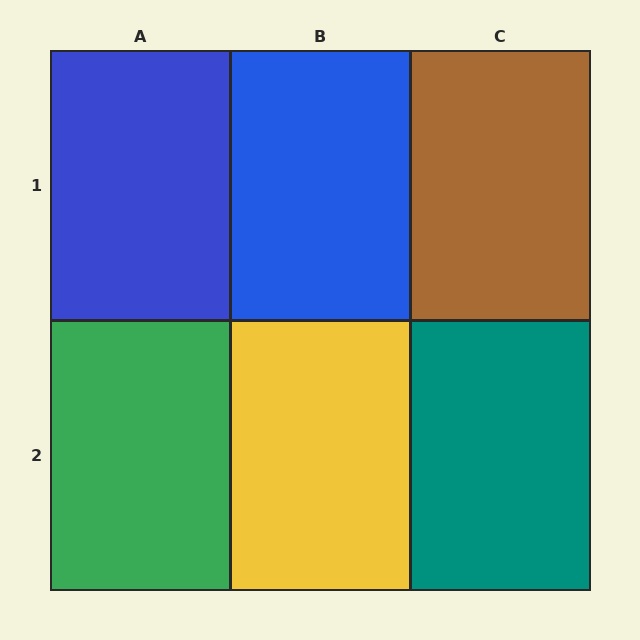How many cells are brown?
1 cell is brown.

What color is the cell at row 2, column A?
Green.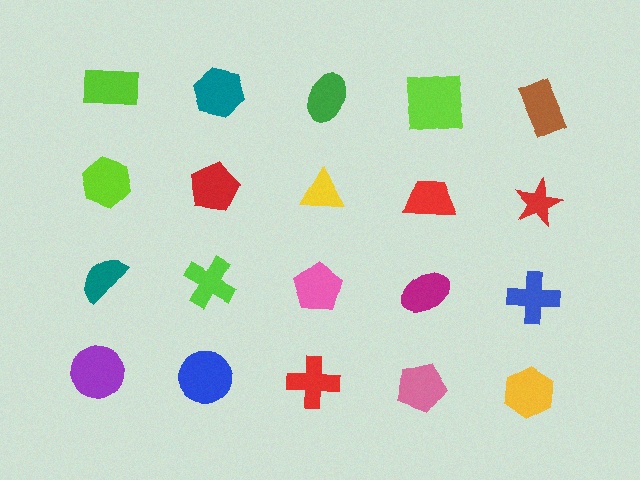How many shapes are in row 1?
5 shapes.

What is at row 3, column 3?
A pink pentagon.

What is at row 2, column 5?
A red star.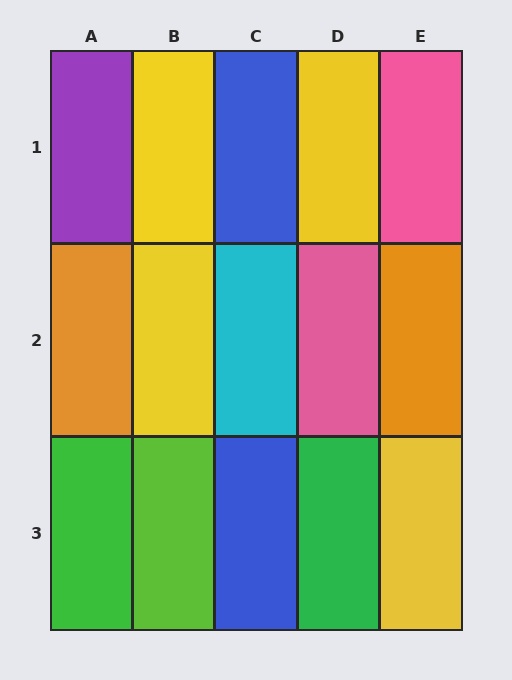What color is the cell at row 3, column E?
Yellow.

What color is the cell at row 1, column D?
Yellow.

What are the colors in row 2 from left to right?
Orange, yellow, cyan, pink, orange.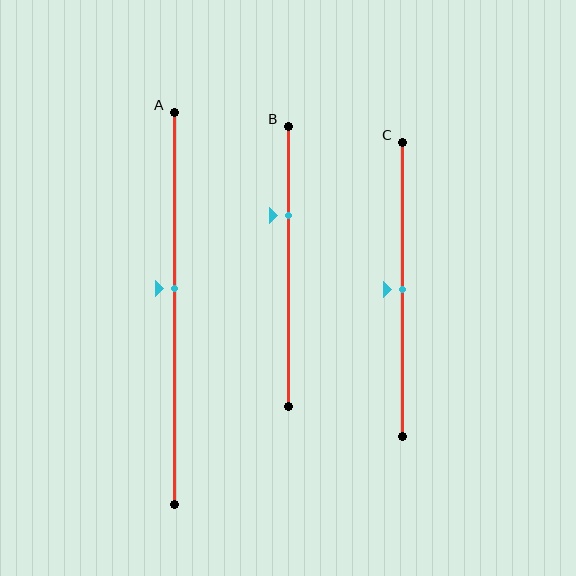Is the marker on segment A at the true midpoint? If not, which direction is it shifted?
No, the marker on segment A is shifted upward by about 5% of the segment length.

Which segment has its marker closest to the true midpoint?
Segment C has its marker closest to the true midpoint.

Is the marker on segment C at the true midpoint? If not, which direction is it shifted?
Yes, the marker on segment C is at the true midpoint.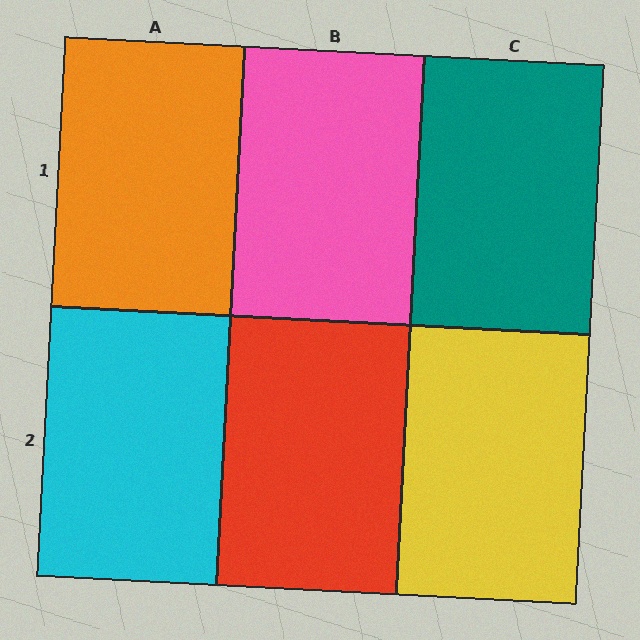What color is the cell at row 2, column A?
Cyan.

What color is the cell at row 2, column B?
Red.